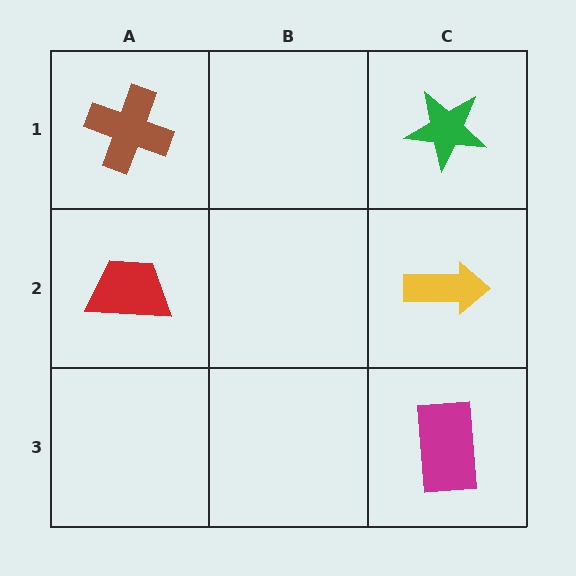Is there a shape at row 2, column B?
No, that cell is empty.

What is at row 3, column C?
A magenta rectangle.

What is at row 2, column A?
A red trapezoid.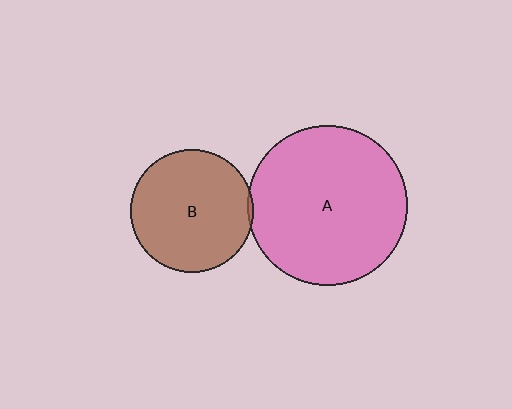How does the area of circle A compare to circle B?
Approximately 1.7 times.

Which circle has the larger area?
Circle A (pink).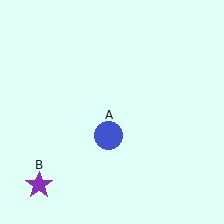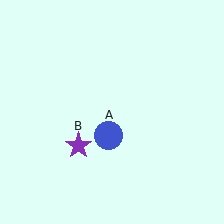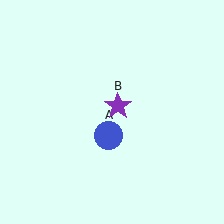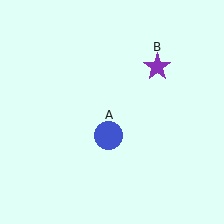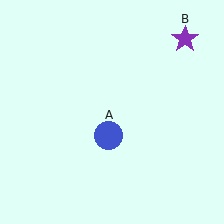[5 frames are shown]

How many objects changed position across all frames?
1 object changed position: purple star (object B).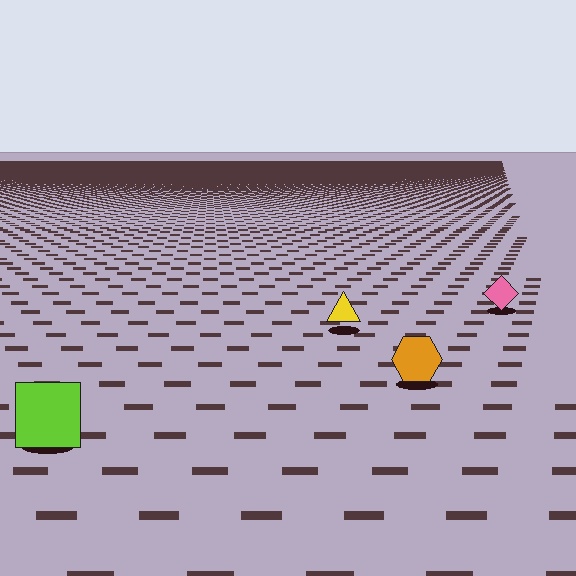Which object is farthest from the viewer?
The pink diamond is farthest from the viewer. It appears smaller and the ground texture around it is denser.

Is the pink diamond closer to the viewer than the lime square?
No. The lime square is closer — you can tell from the texture gradient: the ground texture is coarser near it.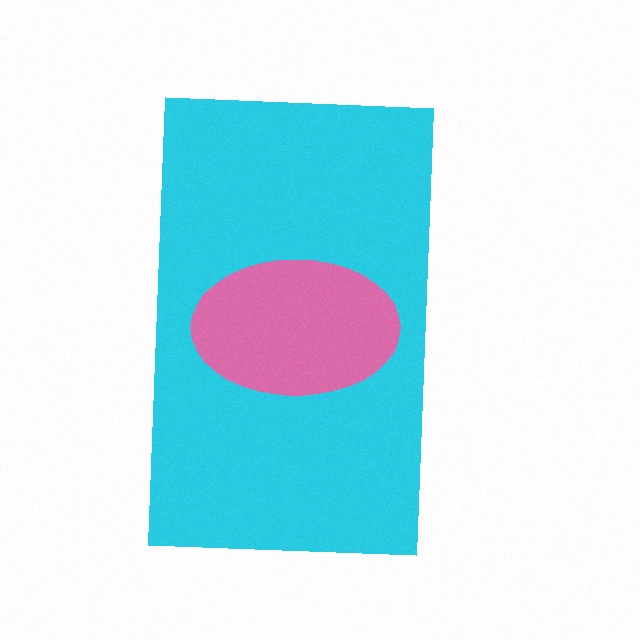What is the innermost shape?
The pink ellipse.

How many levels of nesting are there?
2.